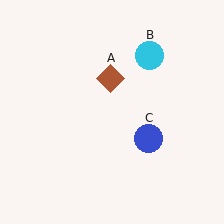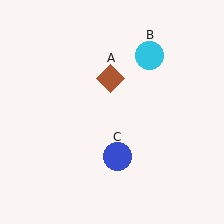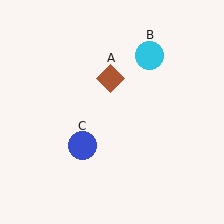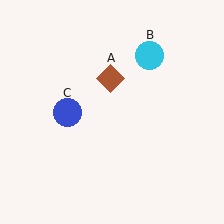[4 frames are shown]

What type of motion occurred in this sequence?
The blue circle (object C) rotated clockwise around the center of the scene.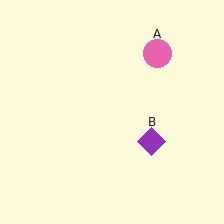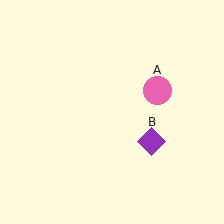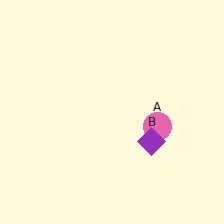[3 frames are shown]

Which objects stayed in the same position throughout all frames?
Purple diamond (object B) remained stationary.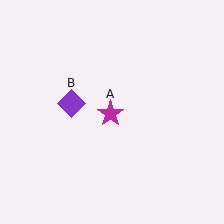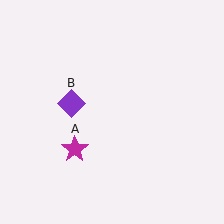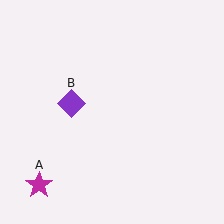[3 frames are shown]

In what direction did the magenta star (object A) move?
The magenta star (object A) moved down and to the left.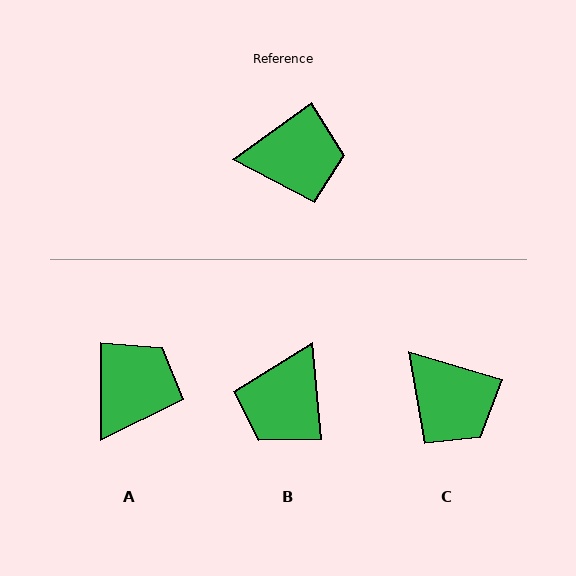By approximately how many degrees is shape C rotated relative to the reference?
Approximately 52 degrees clockwise.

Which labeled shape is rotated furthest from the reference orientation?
B, about 120 degrees away.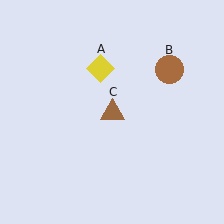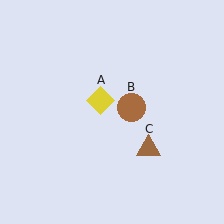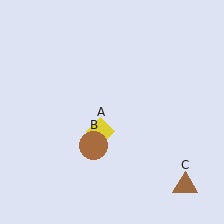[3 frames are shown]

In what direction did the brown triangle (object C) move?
The brown triangle (object C) moved down and to the right.